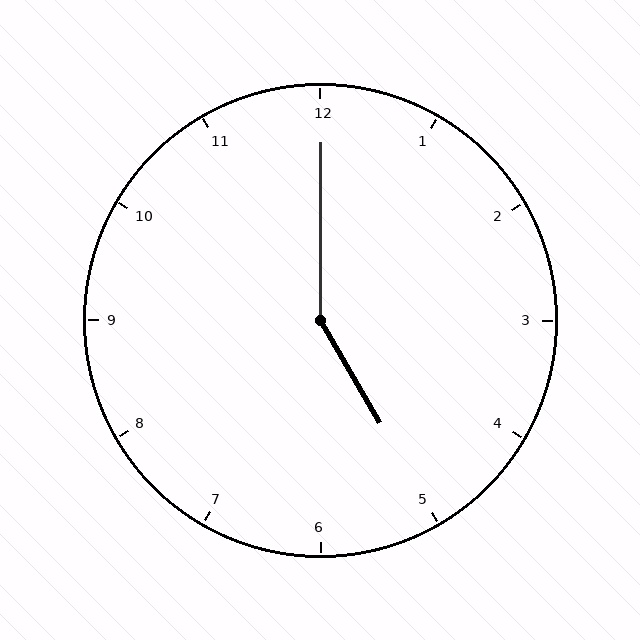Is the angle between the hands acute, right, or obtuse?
It is obtuse.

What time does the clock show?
5:00.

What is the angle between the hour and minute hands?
Approximately 150 degrees.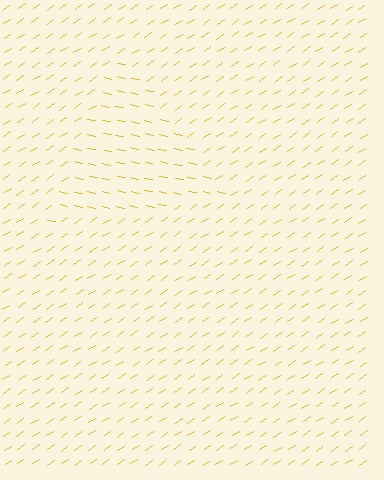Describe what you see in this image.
The image is filled with small yellow line segments. A triangle region in the image has lines oriented differently from the surrounding lines, creating a visible texture boundary.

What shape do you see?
I see a triangle.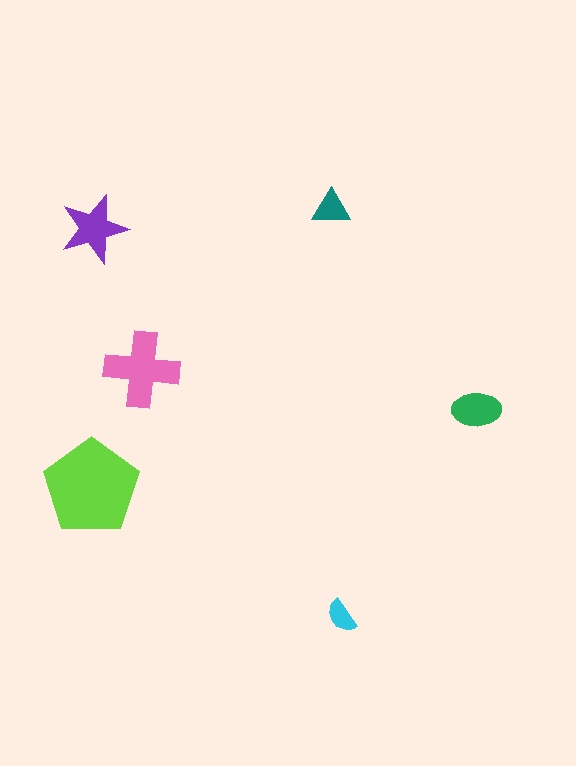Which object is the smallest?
The cyan semicircle.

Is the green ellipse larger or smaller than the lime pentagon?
Smaller.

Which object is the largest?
The lime pentagon.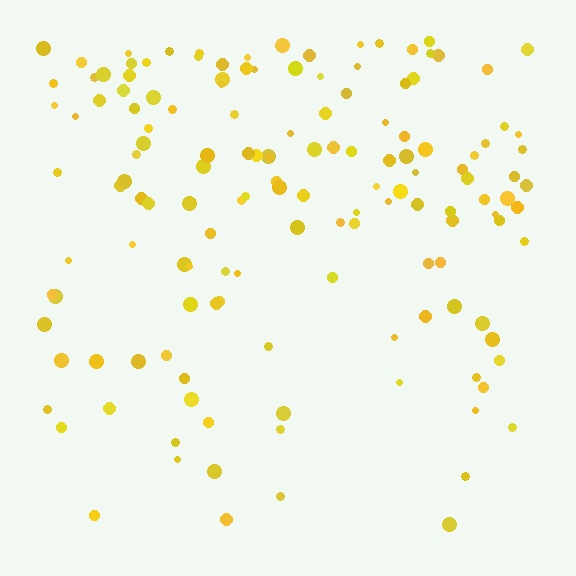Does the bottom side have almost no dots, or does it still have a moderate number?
Still a moderate number, just noticeably fewer than the top.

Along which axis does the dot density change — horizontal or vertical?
Vertical.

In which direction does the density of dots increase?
From bottom to top, with the top side densest.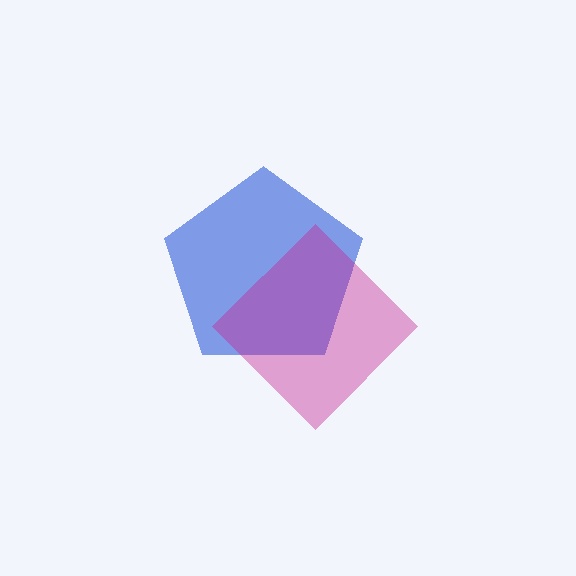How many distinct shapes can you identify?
There are 2 distinct shapes: a blue pentagon, a magenta diamond.